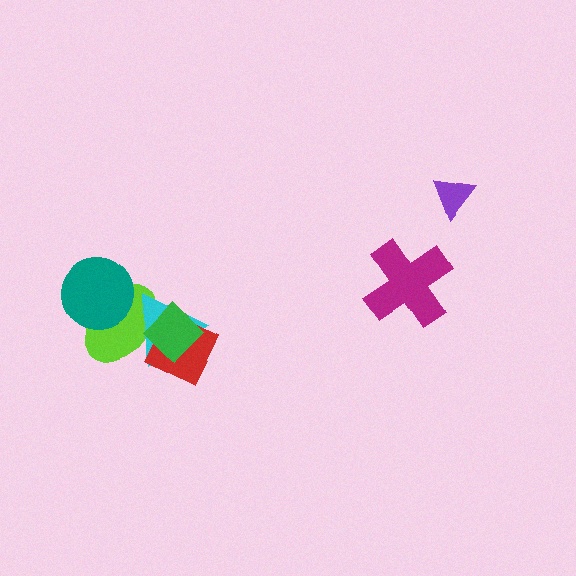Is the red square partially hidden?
Yes, it is partially covered by another shape.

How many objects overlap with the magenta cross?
0 objects overlap with the magenta cross.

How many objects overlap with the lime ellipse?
3 objects overlap with the lime ellipse.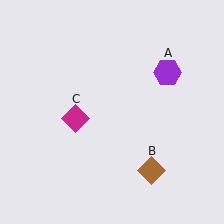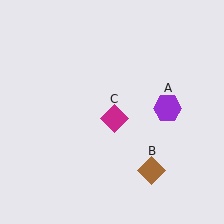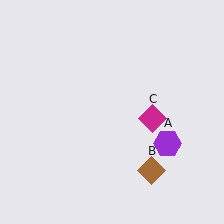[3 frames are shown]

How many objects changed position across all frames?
2 objects changed position: purple hexagon (object A), magenta diamond (object C).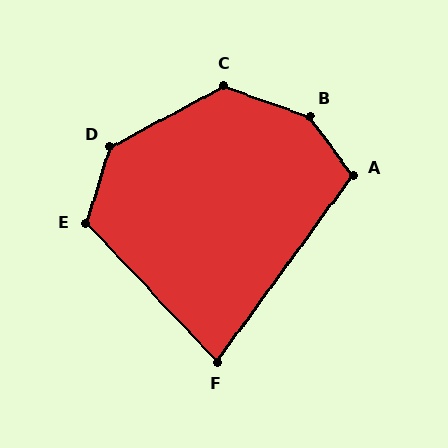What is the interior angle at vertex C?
Approximately 133 degrees (obtuse).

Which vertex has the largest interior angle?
B, at approximately 145 degrees.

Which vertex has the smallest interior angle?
F, at approximately 80 degrees.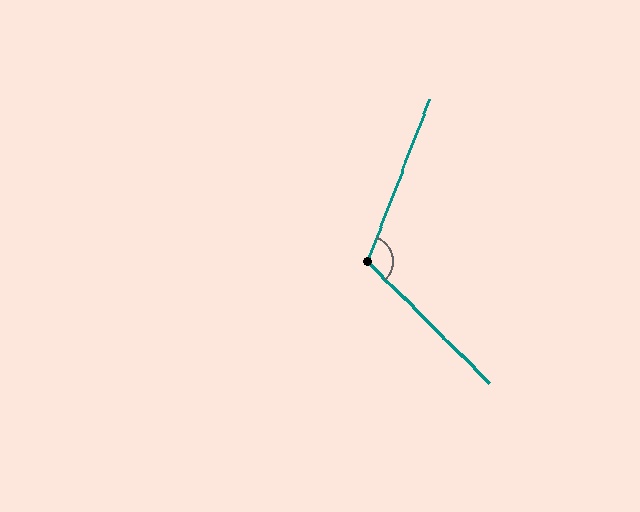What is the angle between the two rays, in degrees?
Approximately 114 degrees.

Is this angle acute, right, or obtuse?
It is obtuse.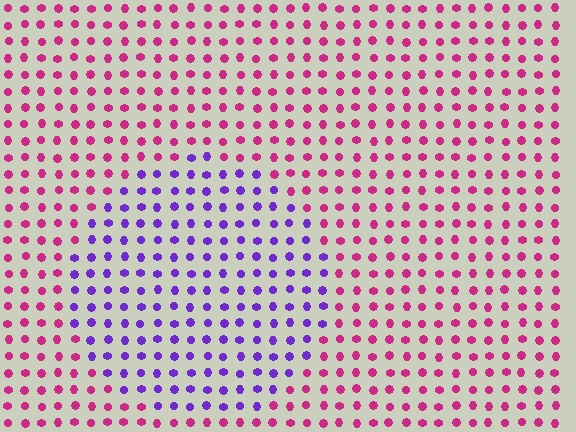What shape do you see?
I see a circle.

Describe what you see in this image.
The image is filled with small magenta elements in a uniform arrangement. A circle-shaped region is visible where the elements are tinted to a slightly different hue, forming a subtle color boundary.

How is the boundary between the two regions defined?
The boundary is defined purely by a slight shift in hue (about 59 degrees). Spacing, size, and orientation are identical on both sides.